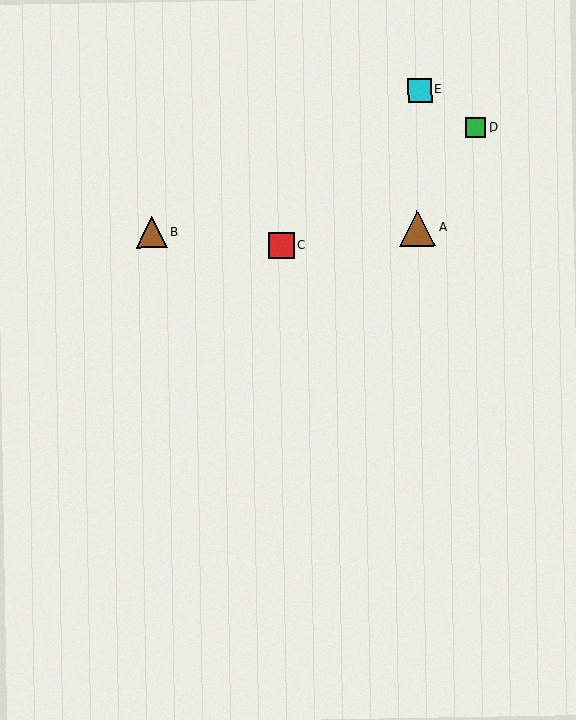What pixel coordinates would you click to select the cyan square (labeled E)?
Click at (420, 90) to select the cyan square E.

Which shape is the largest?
The brown triangle (labeled A) is the largest.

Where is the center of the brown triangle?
The center of the brown triangle is at (151, 232).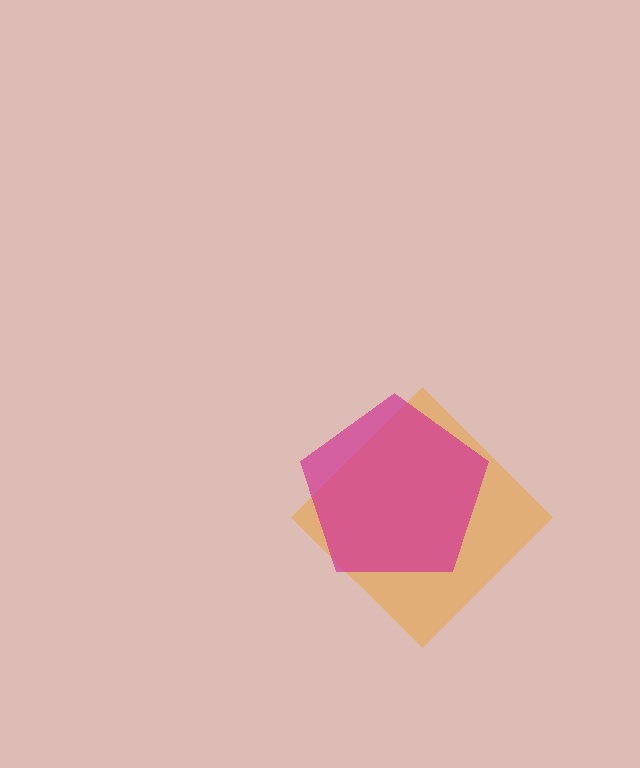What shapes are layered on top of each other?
The layered shapes are: an orange diamond, a magenta pentagon.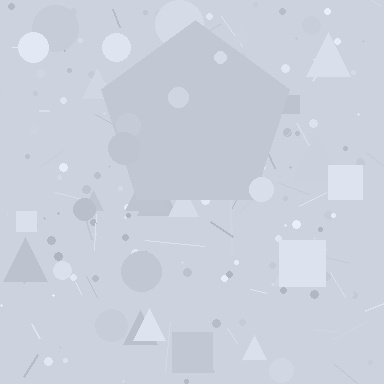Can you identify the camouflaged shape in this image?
The camouflaged shape is a pentagon.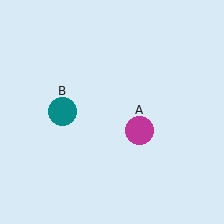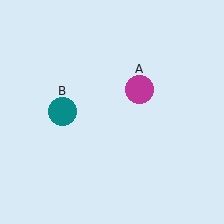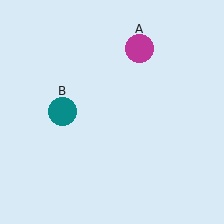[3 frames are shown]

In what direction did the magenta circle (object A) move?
The magenta circle (object A) moved up.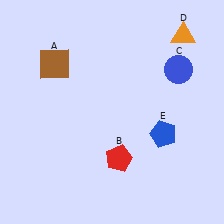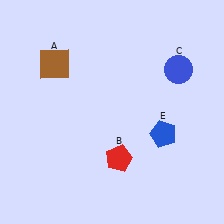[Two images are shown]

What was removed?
The orange triangle (D) was removed in Image 2.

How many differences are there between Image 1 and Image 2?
There is 1 difference between the two images.